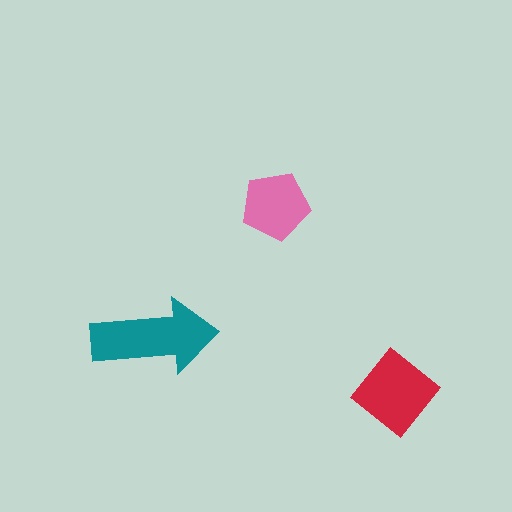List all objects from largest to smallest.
The teal arrow, the red diamond, the pink pentagon.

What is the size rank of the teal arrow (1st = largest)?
1st.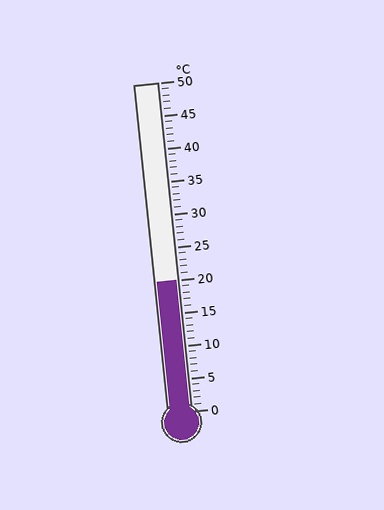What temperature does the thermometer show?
The thermometer shows approximately 20°C.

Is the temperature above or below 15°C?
The temperature is above 15°C.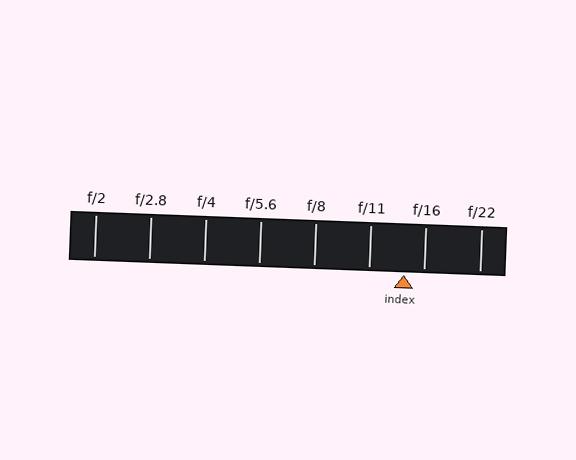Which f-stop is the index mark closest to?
The index mark is closest to f/16.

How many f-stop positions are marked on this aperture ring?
There are 8 f-stop positions marked.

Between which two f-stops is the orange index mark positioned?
The index mark is between f/11 and f/16.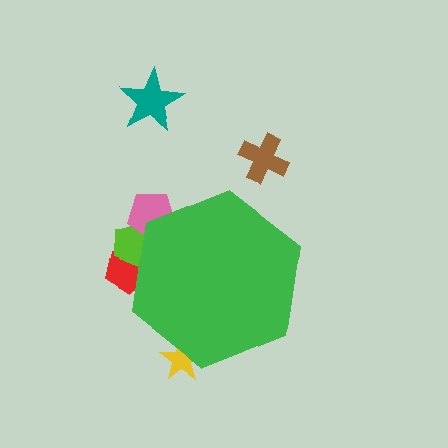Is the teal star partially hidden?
No, the teal star is fully visible.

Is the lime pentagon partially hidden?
Yes, the lime pentagon is partially hidden behind the green hexagon.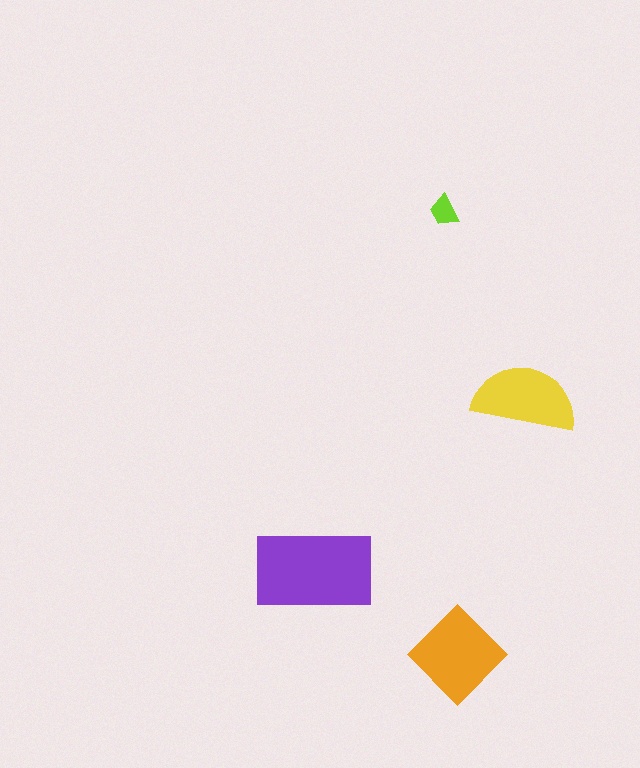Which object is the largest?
The purple rectangle.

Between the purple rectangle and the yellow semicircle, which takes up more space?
The purple rectangle.